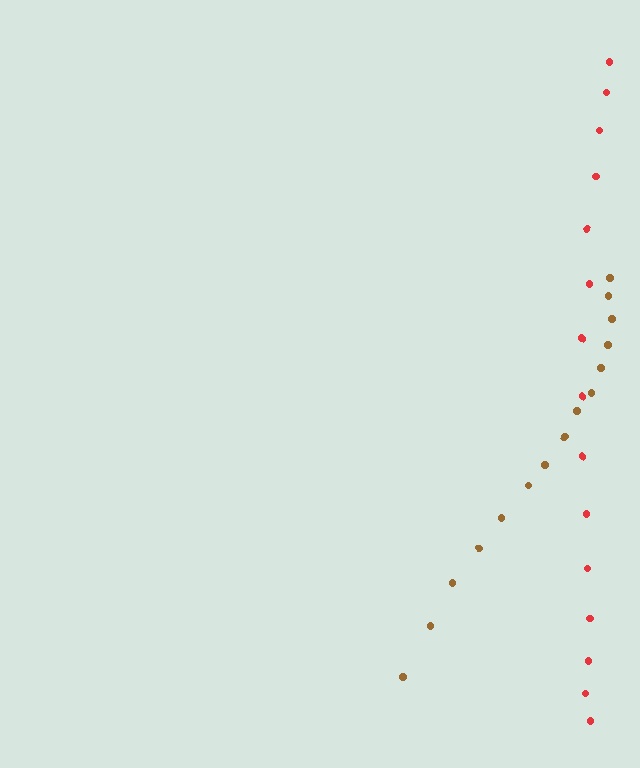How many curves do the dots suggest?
There are 2 distinct paths.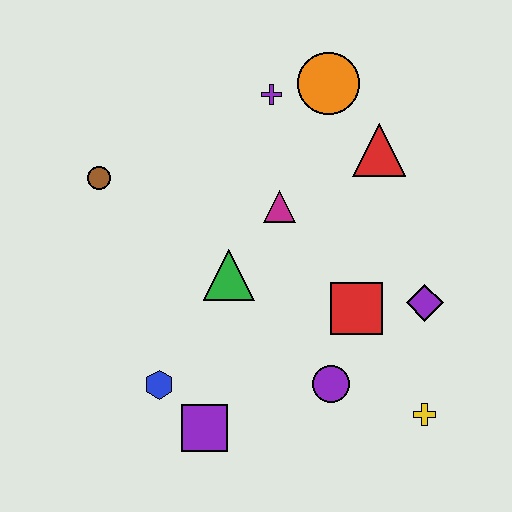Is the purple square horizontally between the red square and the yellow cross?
No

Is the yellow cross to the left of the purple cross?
No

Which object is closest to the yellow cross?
The purple circle is closest to the yellow cross.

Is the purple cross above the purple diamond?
Yes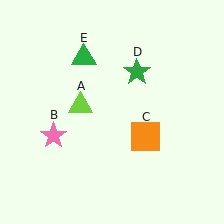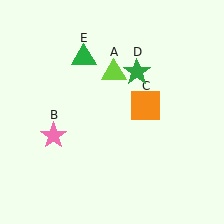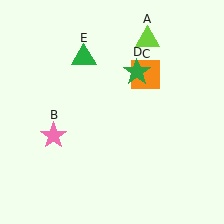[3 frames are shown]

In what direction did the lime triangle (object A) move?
The lime triangle (object A) moved up and to the right.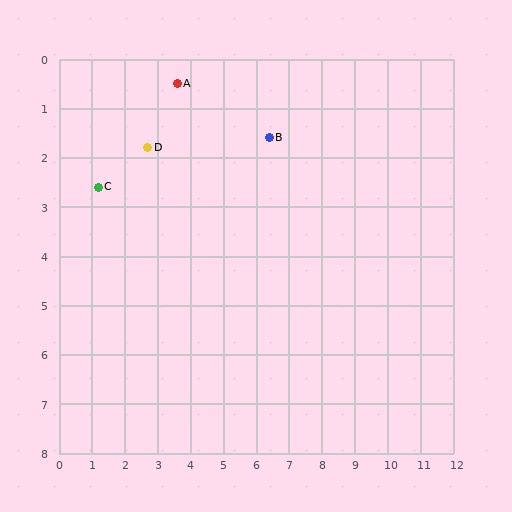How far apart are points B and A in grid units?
Points B and A are about 3.0 grid units apart.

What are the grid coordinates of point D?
Point D is at approximately (2.7, 1.8).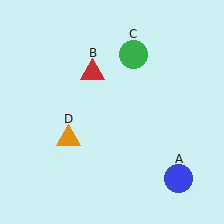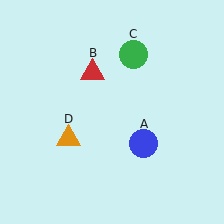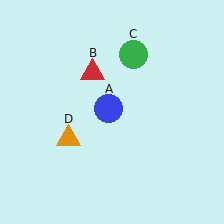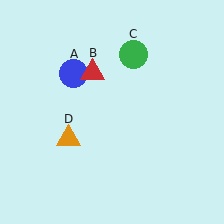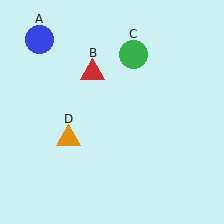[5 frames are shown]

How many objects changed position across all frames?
1 object changed position: blue circle (object A).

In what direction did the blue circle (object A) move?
The blue circle (object A) moved up and to the left.